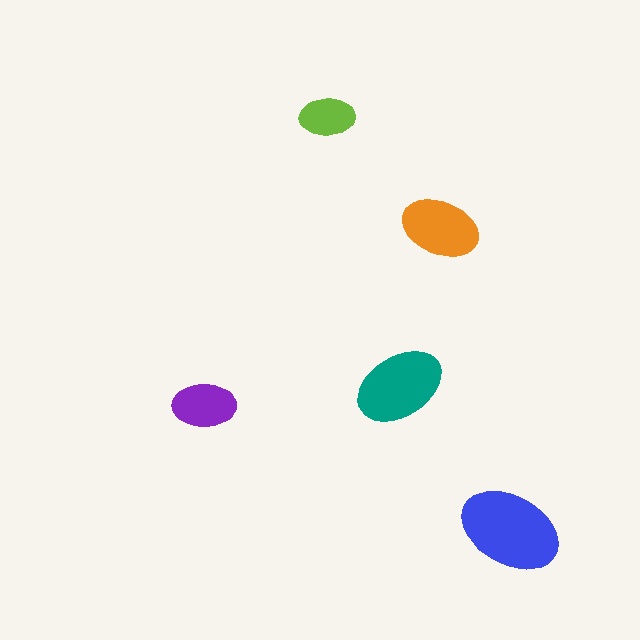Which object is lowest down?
The blue ellipse is bottommost.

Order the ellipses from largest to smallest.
the blue one, the teal one, the orange one, the purple one, the lime one.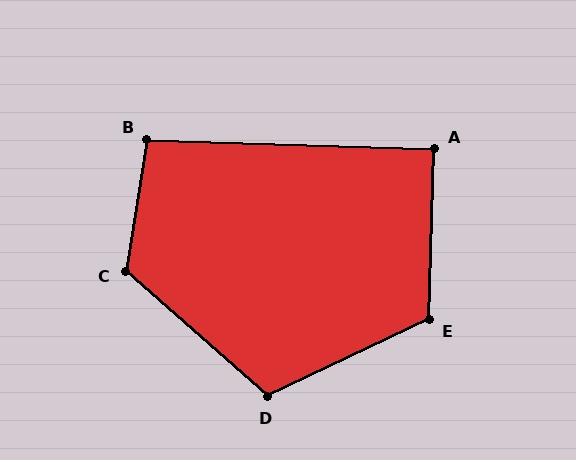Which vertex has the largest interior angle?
C, at approximately 122 degrees.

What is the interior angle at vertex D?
Approximately 113 degrees (obtuse).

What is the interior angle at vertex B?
Approximately 97 degrees (obtuse).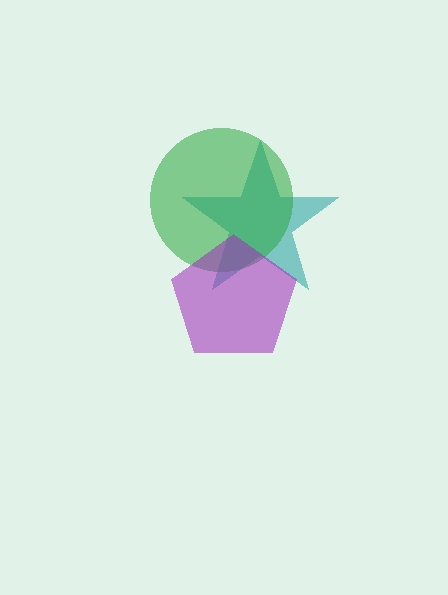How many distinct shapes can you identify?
There are 3 distinct shapes: a teal star, a green circle, a purple pentagon.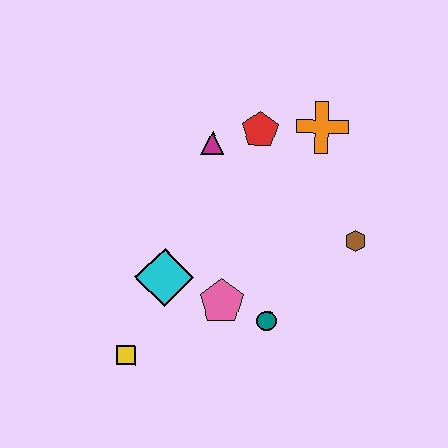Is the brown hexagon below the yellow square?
No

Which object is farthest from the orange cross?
The yellow square is farthest from the orange cross.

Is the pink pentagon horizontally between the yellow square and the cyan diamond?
No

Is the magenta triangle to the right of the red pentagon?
No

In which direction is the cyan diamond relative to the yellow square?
The cyan diamond is above the yellow square.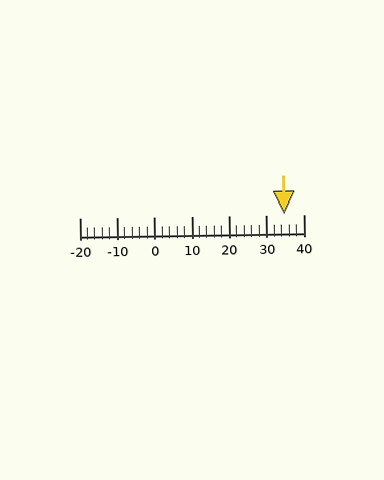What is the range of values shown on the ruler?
The ruler shows values from -20 to 40.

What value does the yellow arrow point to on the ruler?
The yellow arrow points to approximately 35.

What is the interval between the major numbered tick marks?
The major tick marks are spaced 10 units apart.